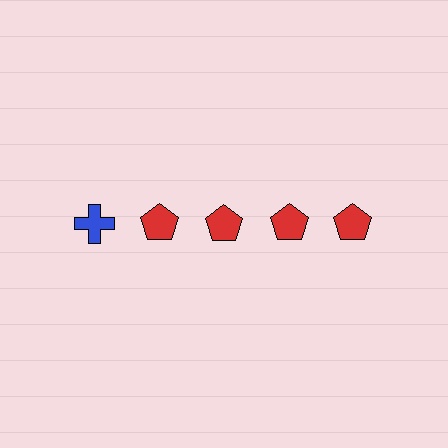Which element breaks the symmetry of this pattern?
The blue cross in the top row, leftmost column breaks the symmetry. All other shapes are red pentagons.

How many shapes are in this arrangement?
There are 5 shapes arranged in a grid pattern.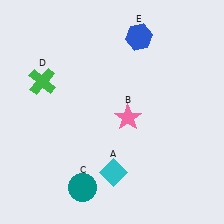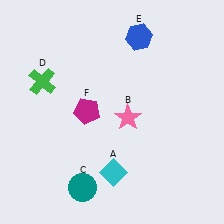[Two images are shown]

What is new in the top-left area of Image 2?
A magenta pentagon (F) was added in the top-left area of Image 2.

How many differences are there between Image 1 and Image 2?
There is 1 difference between the two images.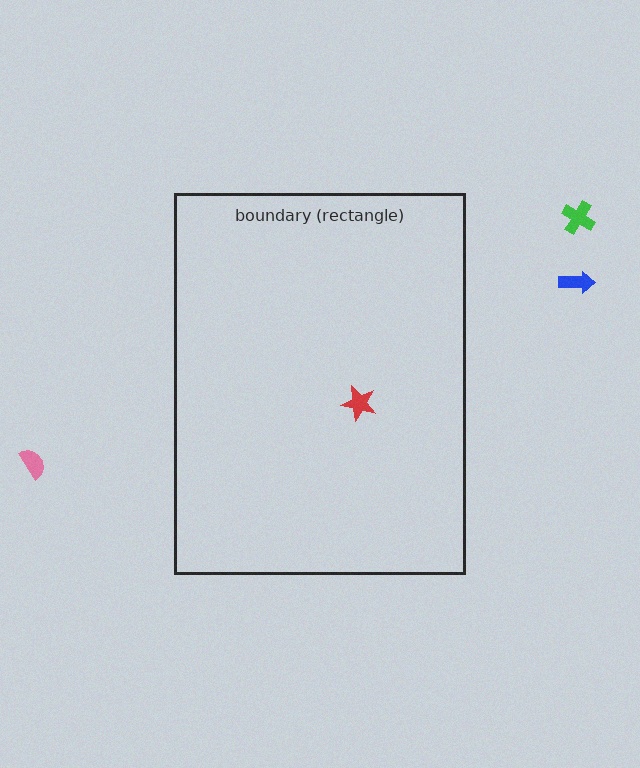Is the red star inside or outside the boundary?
Inside.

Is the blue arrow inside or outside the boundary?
Outside.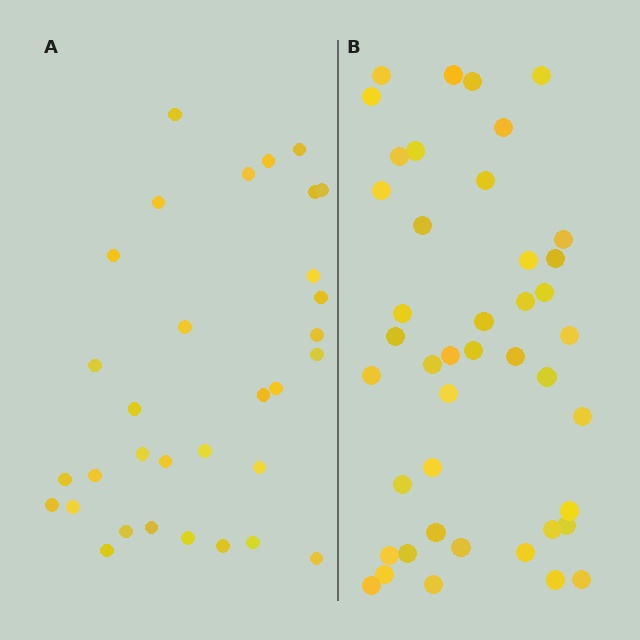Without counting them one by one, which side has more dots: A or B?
Region B (the right region) has more dots.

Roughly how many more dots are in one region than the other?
Region B has roughly 12 or so more dots than region A.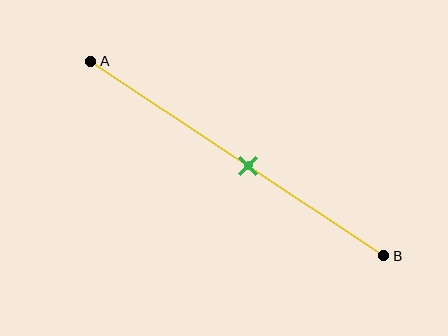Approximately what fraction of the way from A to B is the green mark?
The green mark is approximately 55% of the way from A to B.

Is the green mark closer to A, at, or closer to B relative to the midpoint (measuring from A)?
The green mark is closer to point B than the midpoint of segment AB.